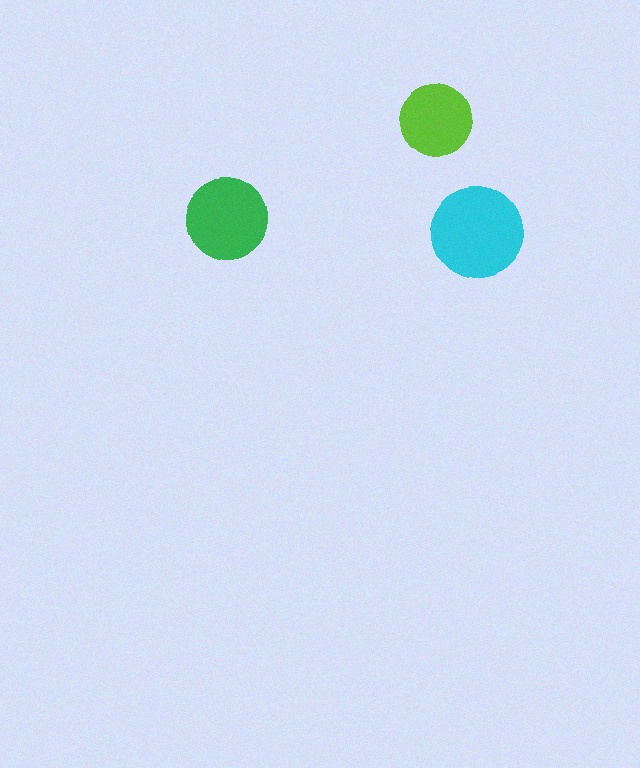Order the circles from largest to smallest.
the cyan one, the green one, the lime one.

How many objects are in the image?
There are 3 objects in the image.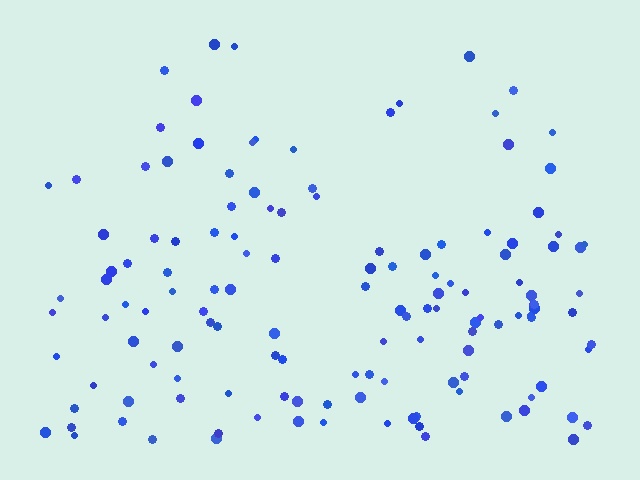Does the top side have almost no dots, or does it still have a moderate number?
Still a moderate number, just noticeably fewer than the bottom.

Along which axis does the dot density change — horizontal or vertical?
Vertical.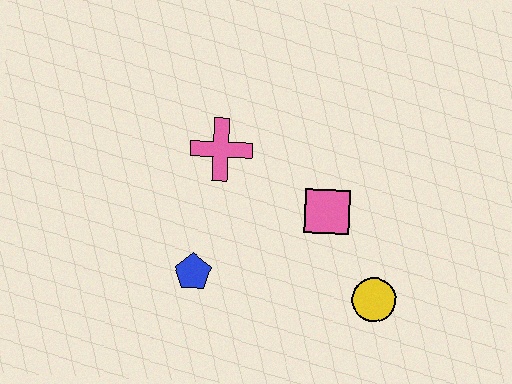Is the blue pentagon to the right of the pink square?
No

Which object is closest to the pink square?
The yellow circle is closest to the pink square.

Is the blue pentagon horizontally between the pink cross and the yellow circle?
No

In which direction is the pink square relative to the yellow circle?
The pink square is above the yellow circle.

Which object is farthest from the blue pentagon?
The yellow circle is farthest from the blue pentagon.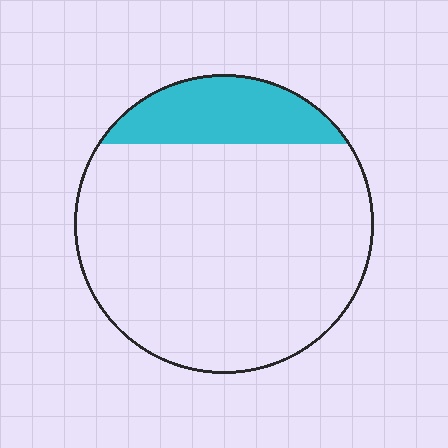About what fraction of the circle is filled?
About one sixth (1/6).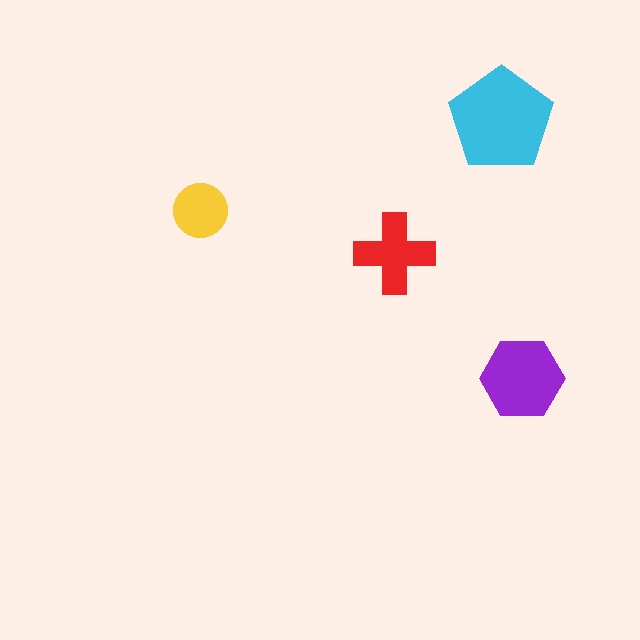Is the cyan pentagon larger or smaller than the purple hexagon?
Larger.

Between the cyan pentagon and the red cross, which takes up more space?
The cyan pentagon.